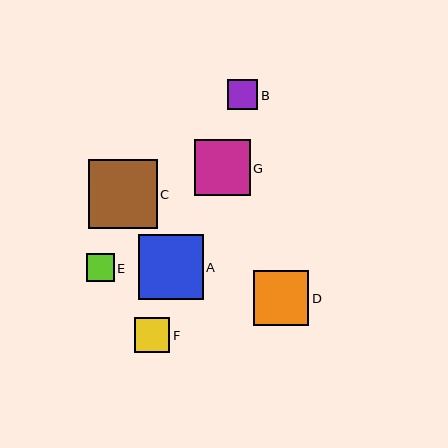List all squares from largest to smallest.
From largest to smallest: C, A, G, D, F, B, E.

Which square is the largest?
Square C is the largest with a size of approximately 69 pixels.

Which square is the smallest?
Square E is the smallest with a size of approximately 28 pixels.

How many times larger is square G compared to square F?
Square G is approximately 1.6 times the size of square F.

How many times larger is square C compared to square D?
Square C is approximately 1.2 times the size of square D.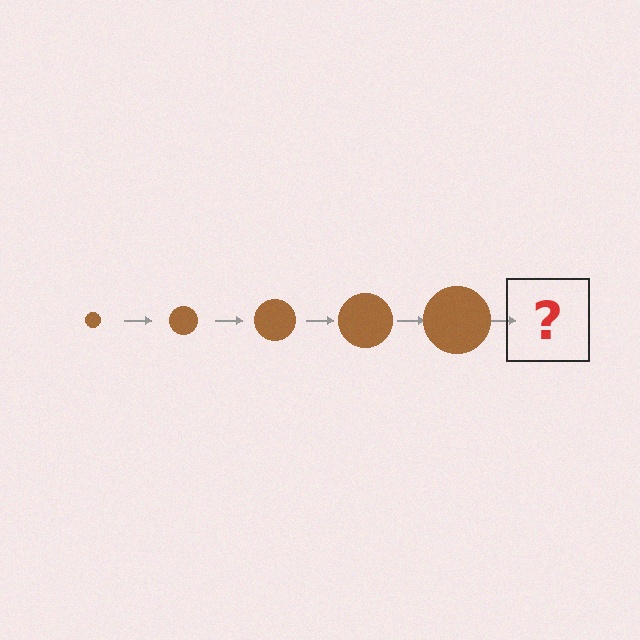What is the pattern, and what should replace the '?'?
The pattern is that the circle gets progressively larger each step. The '?' should be a brown circle, larger than the previous one.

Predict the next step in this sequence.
The next step is a brown circle, larger than the previous one.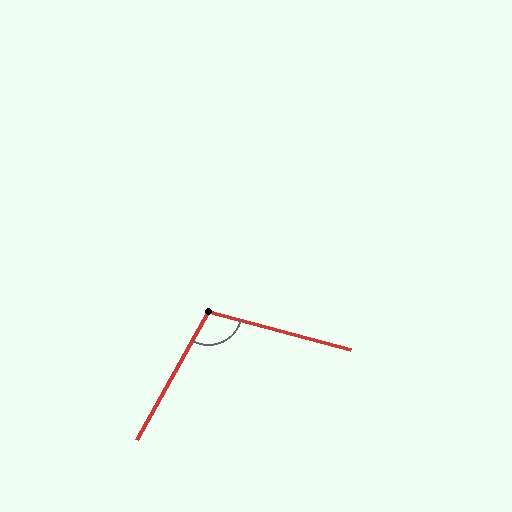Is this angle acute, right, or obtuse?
It is obtuse.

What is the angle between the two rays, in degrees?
Approximately 104 degrees.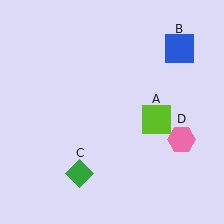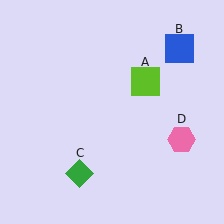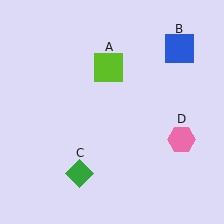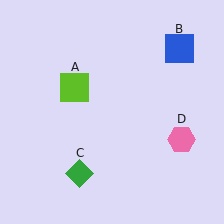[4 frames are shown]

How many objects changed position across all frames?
1 object changed position: lime square (object A).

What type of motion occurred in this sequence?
The lime square (object A) rotated counterclockwise around the center of the scene.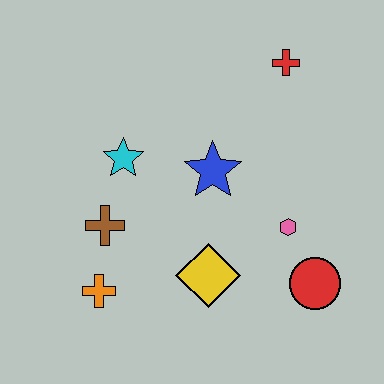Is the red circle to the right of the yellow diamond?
Yes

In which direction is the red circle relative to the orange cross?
The red circle is to the right of the orange cross.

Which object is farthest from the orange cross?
The red cross is farthest from the orange cross.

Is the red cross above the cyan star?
Yes